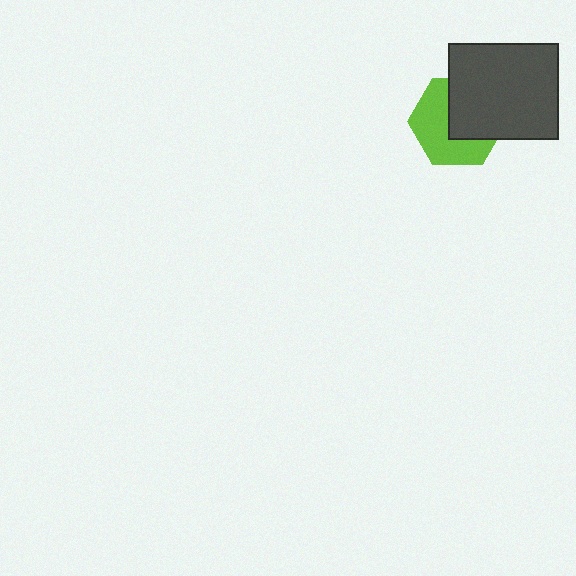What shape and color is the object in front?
The object in front is a dark gray rectangle.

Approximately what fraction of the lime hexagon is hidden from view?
Roughly 47% of the lime hexagon is hidden behind the dark gray rectangle.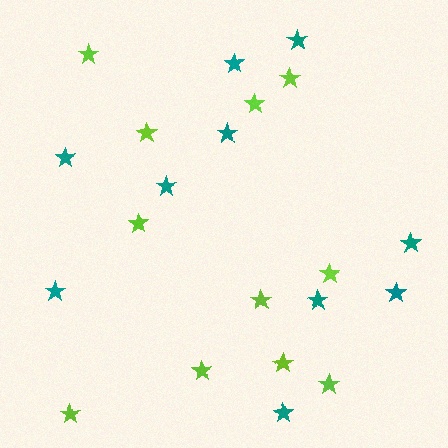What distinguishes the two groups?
There are 2 groups: one group of lime stars (11) and one group of teal stars (10).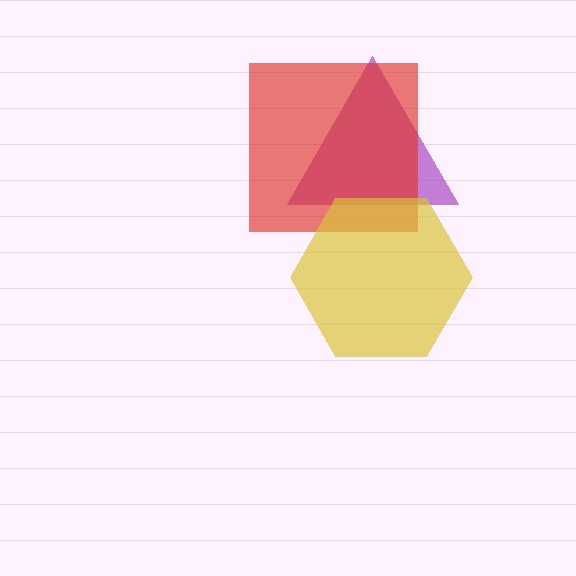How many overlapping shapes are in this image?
There are 3 overlapping shapes in the image.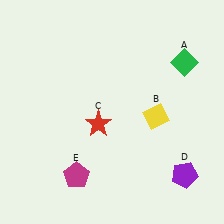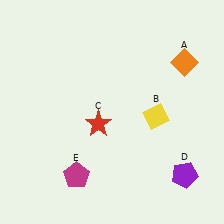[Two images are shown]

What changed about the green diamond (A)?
In Image 1, A is green. In Image 2, it changed to orange.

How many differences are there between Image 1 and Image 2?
There is 1 difference between the two images.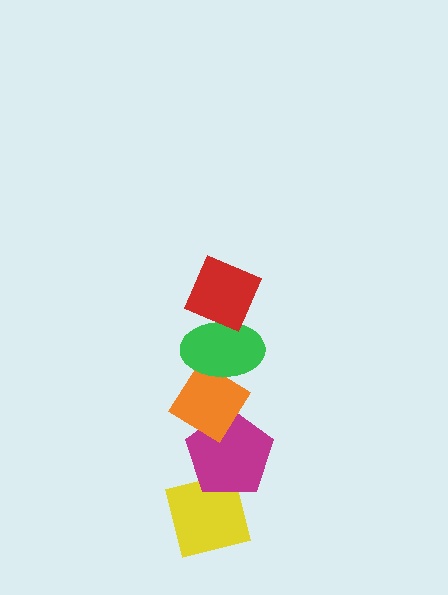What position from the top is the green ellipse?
The green ellipse is 2nd from the top.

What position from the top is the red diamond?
The red diamond is 1st from the top.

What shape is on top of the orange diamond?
The green ellipse is on top of the orange diamond.